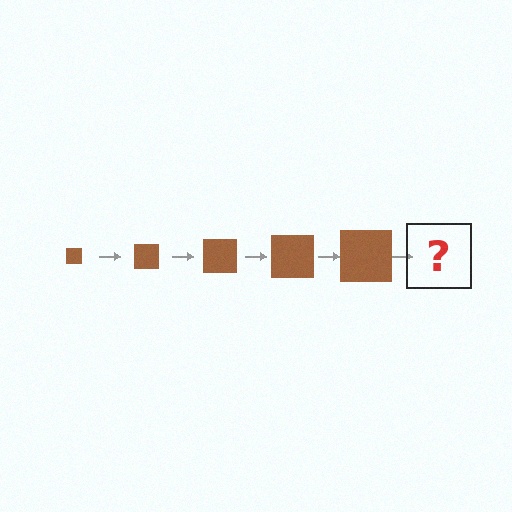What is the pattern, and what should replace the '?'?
The pattern is that the square gets progressively larger each step. The '?' should be a brown square, larger than the previous one.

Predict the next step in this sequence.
The next step is a brown square, larger than the previous one.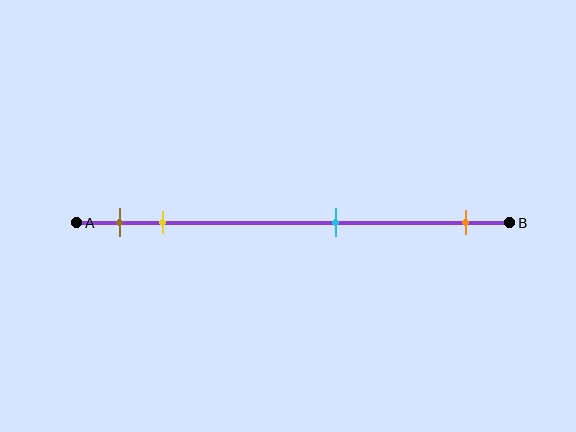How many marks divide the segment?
There are 4 marks dividing the segment.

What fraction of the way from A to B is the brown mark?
The brown mark is approximately 10% (0.1) of the way from A to B.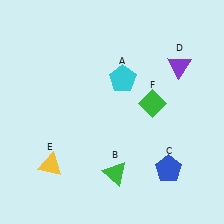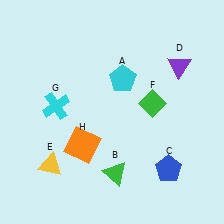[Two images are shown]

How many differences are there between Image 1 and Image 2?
There are 2 differences between the two images.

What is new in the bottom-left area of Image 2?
An orange square (H) was added in the bottom-left area of Image 2.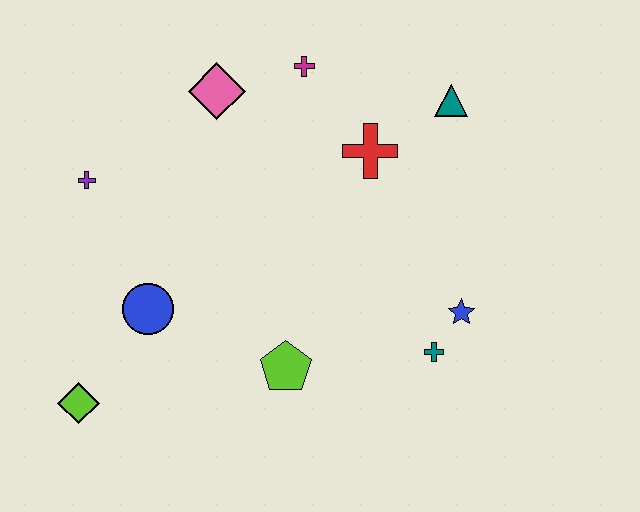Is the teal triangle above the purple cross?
Yes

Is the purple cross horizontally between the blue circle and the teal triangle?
No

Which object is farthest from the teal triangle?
The lime diamond is farthest from the teal triangle.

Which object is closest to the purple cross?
The blue circle is closest to the purple cross.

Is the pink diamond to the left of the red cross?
Yes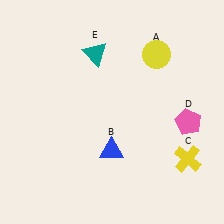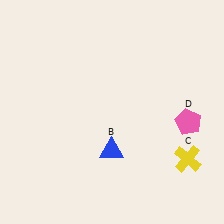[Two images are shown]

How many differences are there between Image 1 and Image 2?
There are 2 differences between the two images.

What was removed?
The teal triangle (E), the yellow circle (A) were removed in Image 2.